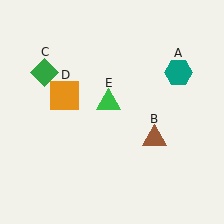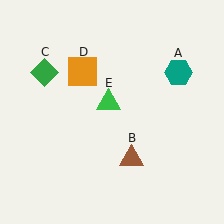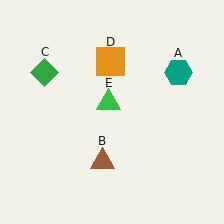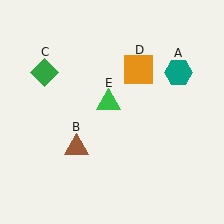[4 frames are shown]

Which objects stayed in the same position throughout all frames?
Teal hexagon (object A) and green diamond (object C) and green triangle (object E) remained stationary.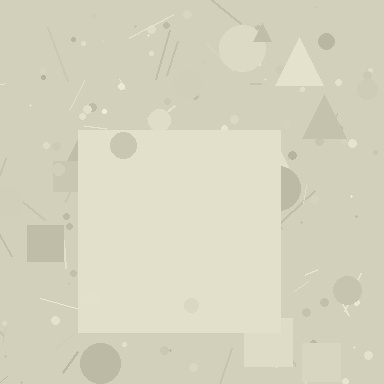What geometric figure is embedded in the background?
A square is embedded in the background.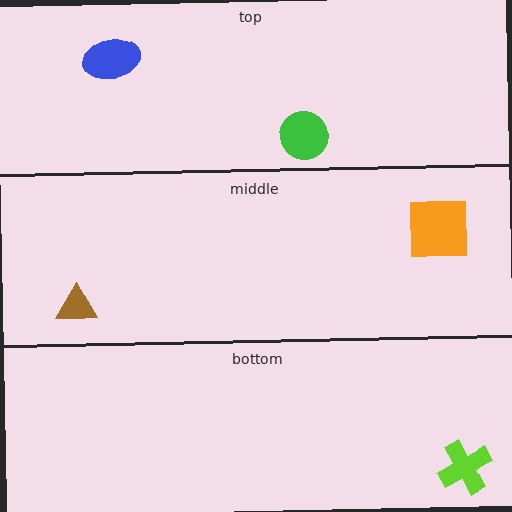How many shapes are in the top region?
2.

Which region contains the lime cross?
The bottom region.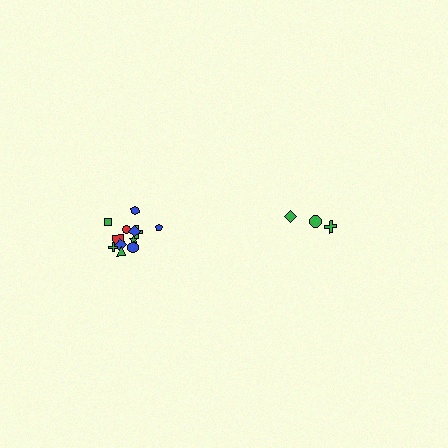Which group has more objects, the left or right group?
The left group.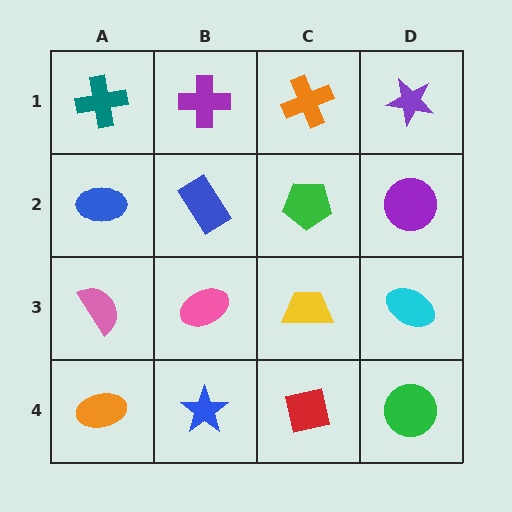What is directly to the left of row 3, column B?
A pink semicircle.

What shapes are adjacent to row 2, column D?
A purple star (row 1, column D), a cyan ellipse (row 3, column D), a green pentagon (row 2, column C).